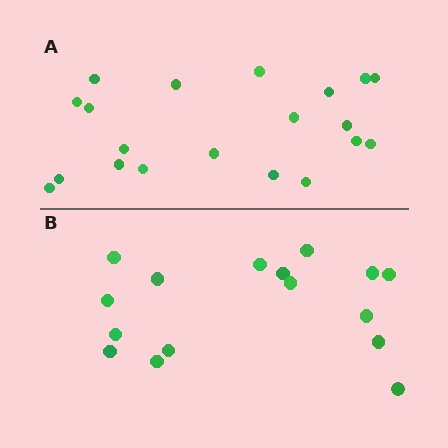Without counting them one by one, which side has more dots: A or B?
Region A (the top region) has more dots.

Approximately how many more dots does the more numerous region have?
Region A has about 4 more dots than region B.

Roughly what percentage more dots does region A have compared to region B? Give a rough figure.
About 25% more.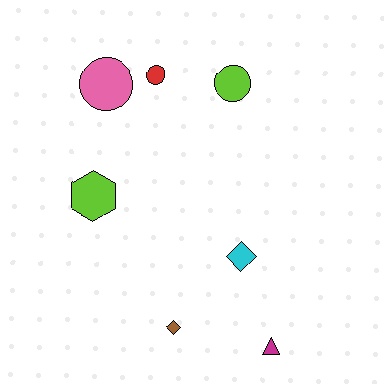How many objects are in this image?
There are 7 objects.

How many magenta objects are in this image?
There is 1 magenta object.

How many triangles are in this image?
There is 1 triangle.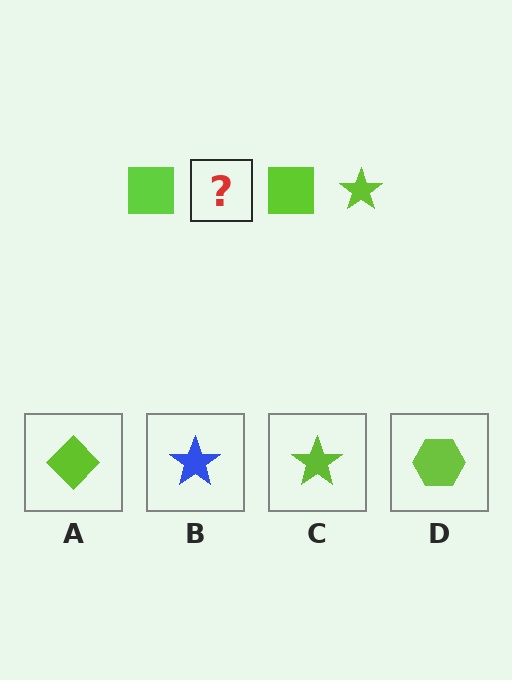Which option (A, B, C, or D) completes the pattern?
C.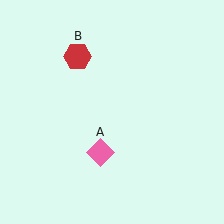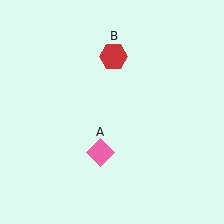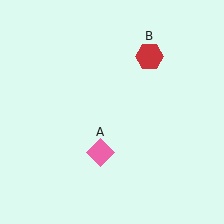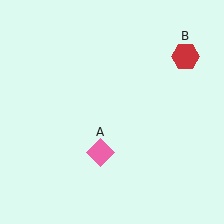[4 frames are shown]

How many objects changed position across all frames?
1 object changed position: red hexagon (object B).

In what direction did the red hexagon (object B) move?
The red hexagon (object B) moved right.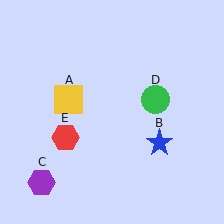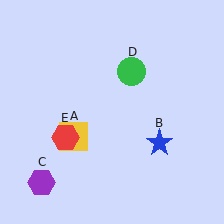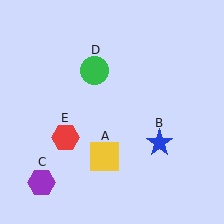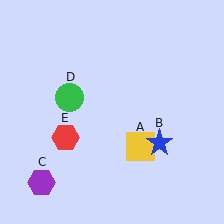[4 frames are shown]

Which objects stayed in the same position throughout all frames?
Blue star (object B) and purple hexagon (object C) and red hexagon (object E) remained stationary.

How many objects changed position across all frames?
2 objects changed position: yellow square (object A), green circle (object D).